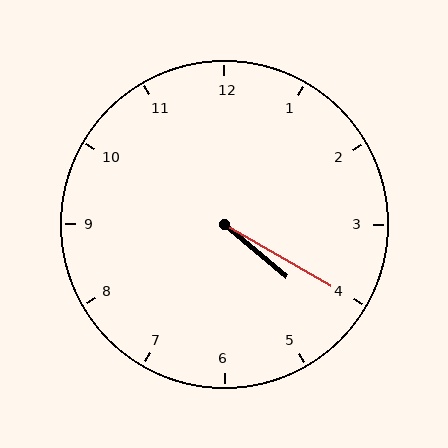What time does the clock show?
4:20.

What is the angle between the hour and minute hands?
Approximately 10 degrees.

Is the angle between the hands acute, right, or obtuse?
It is acute.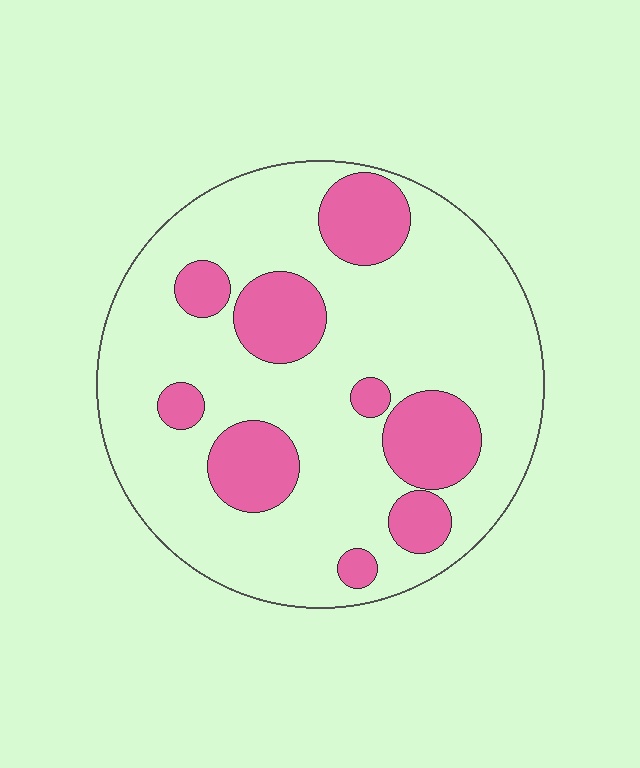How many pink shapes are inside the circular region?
9.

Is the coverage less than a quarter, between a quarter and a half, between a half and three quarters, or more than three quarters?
Less than a quarter.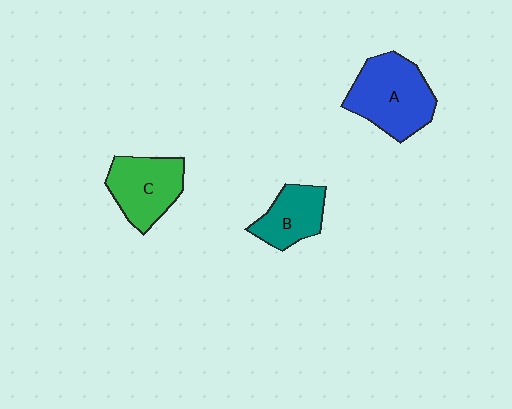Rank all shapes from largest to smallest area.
From largest to smallest: A (blue), C (green), B (teal).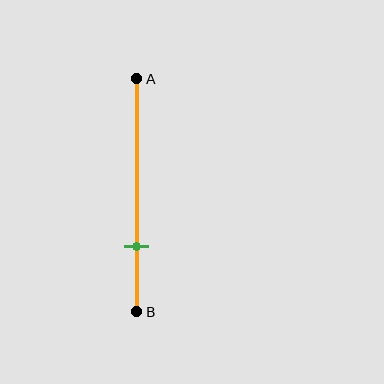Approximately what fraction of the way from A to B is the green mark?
The green mark is approximately 70% of the way from A to B.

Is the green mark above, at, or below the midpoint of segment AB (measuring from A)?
The green mark is below the midpoint of segment AB.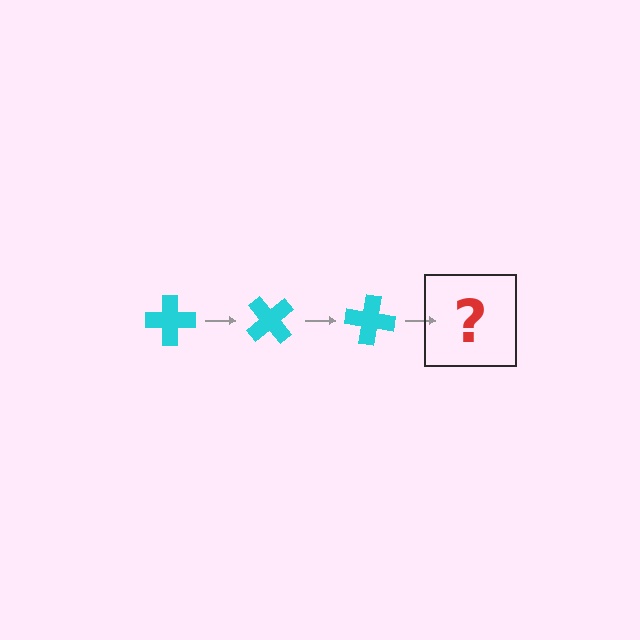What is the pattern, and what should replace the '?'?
The pattern is that the cross rotates 50 degrees each step. The '?' should be a cyan cross rotated 150 degrees.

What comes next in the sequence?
The next element should be a cyan cross rotated 150 degrees.